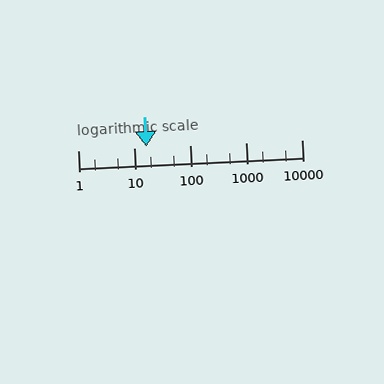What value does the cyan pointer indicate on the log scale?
The pointer indicates approximately 17.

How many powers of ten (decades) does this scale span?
The scale spans 4 decades, from 1 to 10000.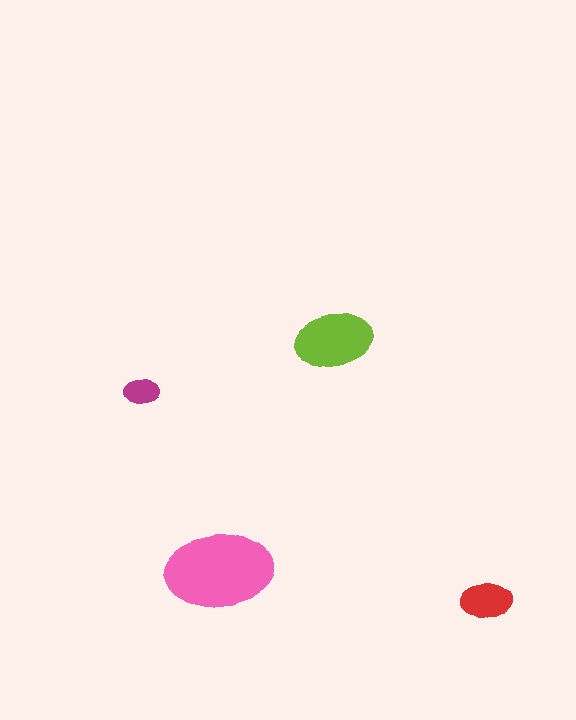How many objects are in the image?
There are 4 objects in the image.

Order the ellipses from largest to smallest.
the pink one, the lime one, the red one, the magenta one.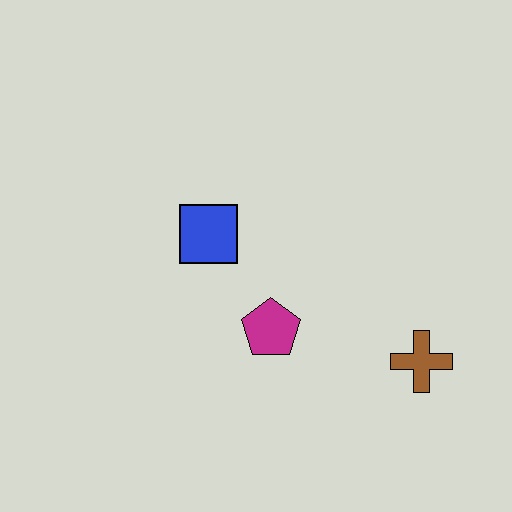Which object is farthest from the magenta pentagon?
The brown cross is farthest from the magenta pentagon.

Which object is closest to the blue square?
The magenta pentagon is closest to the blue square.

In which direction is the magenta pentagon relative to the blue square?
The magenta pentagon is below the blue square.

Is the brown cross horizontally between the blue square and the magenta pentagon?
No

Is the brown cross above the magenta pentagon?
No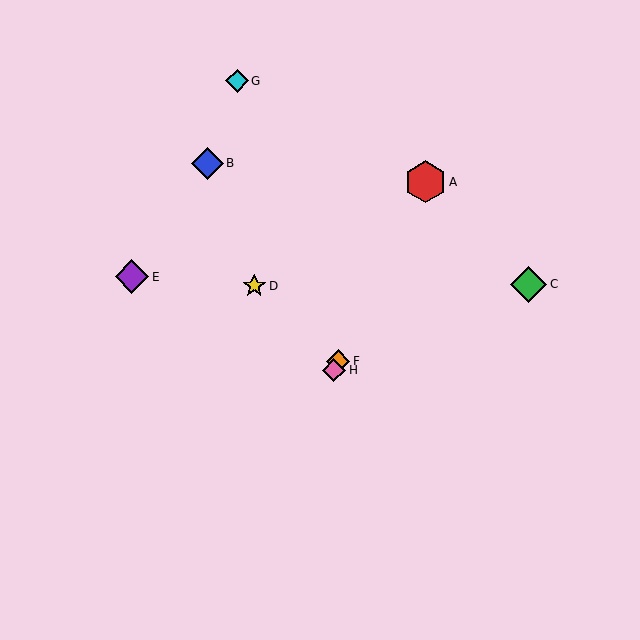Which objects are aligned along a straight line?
Objects A, F, H are aligned along a straight line.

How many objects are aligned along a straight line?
3 objects (A, F, H) are aligned along a straight line.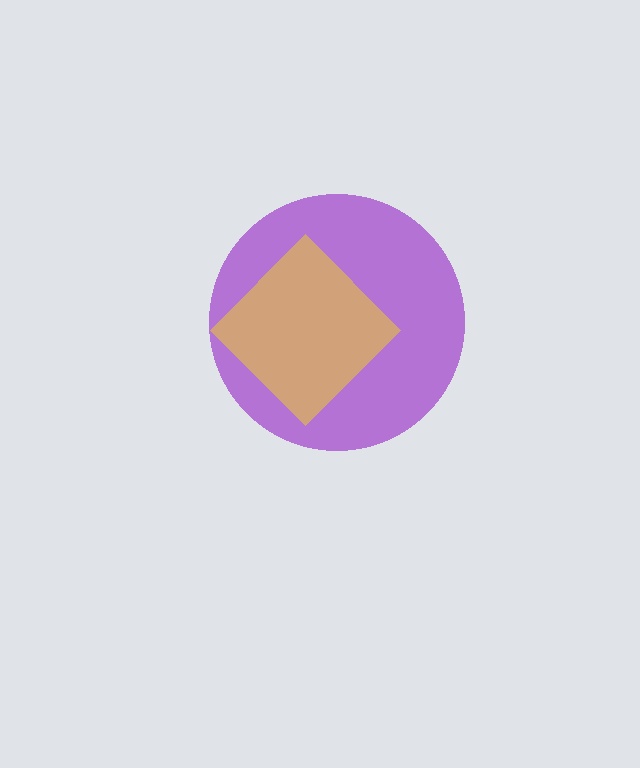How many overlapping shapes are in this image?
There are 2 overlapping shapes in the image.